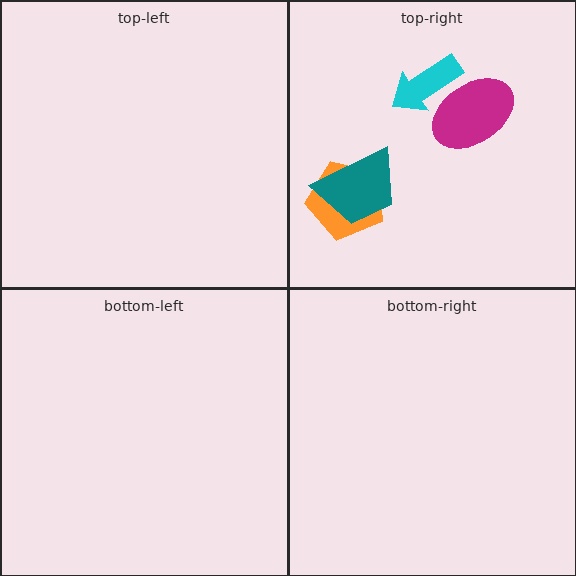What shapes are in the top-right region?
The orange pentagon, the teal trapezoid, the magenta ellipse, the cyan arrow.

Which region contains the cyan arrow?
The top-right region.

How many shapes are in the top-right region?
4.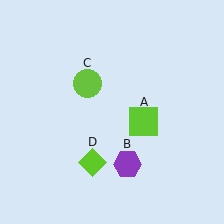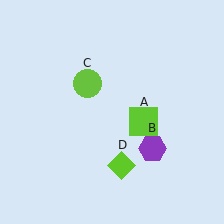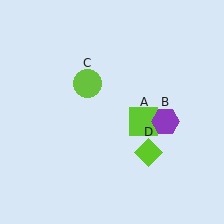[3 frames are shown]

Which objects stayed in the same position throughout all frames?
Lime square (object A) and lime circle (object C) remained stationary.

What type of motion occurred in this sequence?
The purple hexagon (object B), lime diamond (object D) rotated counterclockwise around the center of the scene.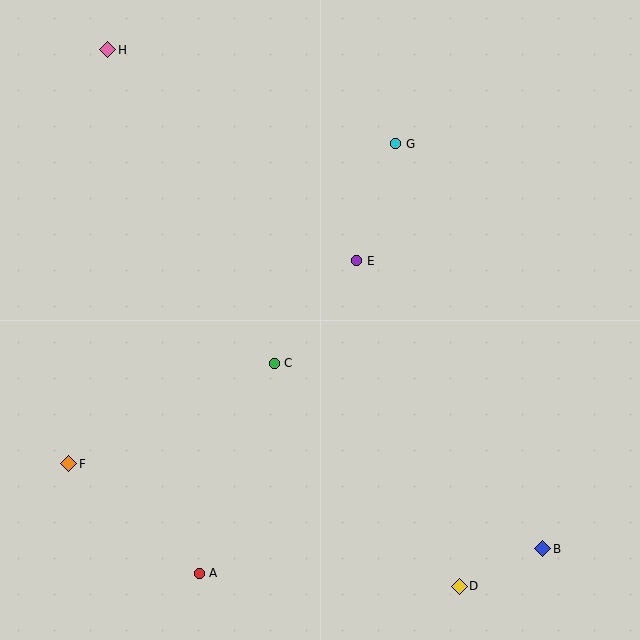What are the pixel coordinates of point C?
Point C is at (274, 363).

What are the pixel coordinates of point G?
Point G is at (396, 144).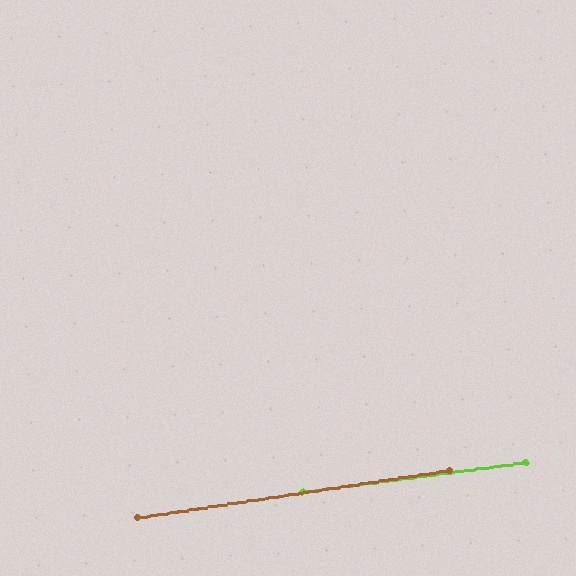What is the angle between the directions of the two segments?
Approximately 1 degree.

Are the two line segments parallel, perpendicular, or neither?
Parallel — their directions differ by only 0.9°.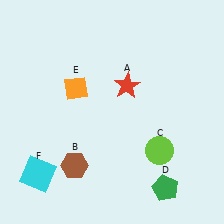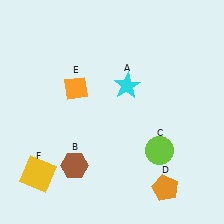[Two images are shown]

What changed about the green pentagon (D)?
In Image 1, D is green. In Image 2, it changed to orange.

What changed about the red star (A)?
In Image 1, A is red. In Image 2, it changed to cyan.